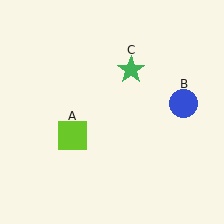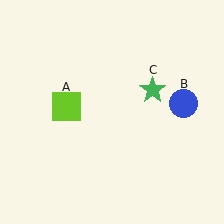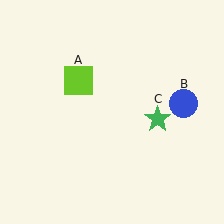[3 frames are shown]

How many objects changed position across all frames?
2 objects changed position: lime square (object A), green star (object C).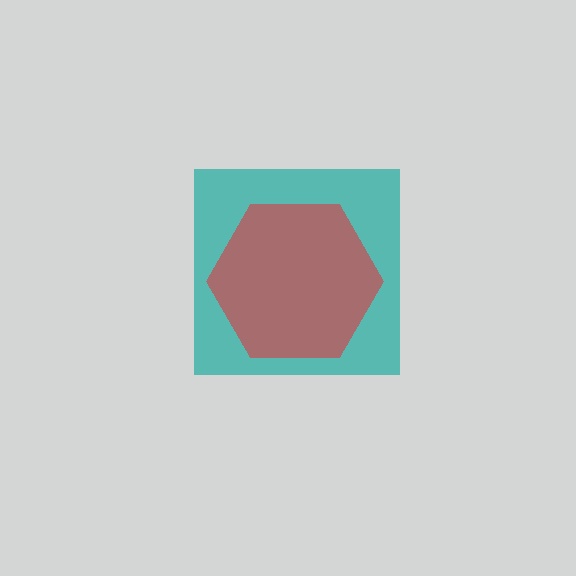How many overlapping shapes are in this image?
There are 2 overlapping shapes in the image.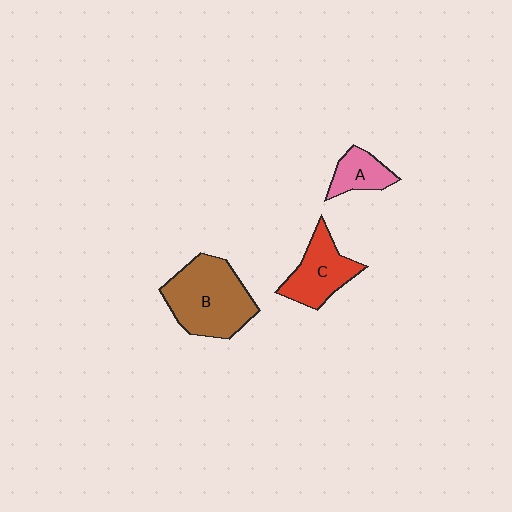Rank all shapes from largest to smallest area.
From largest to smallest: B (brown), C (red), A (pink).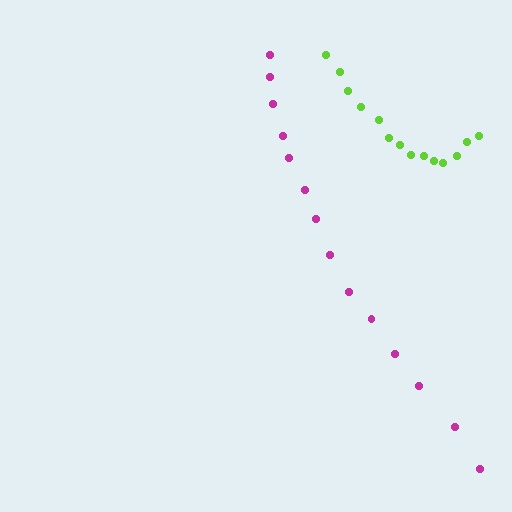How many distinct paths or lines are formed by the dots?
There are 2 distinct paths.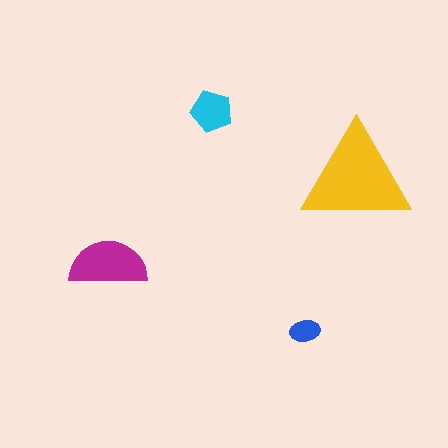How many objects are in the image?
There are 4 objects in the image.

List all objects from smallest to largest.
The blue ellipse, the cyan pentagon, the magenta semicircle, the yellow triangle.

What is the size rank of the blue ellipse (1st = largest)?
4th.